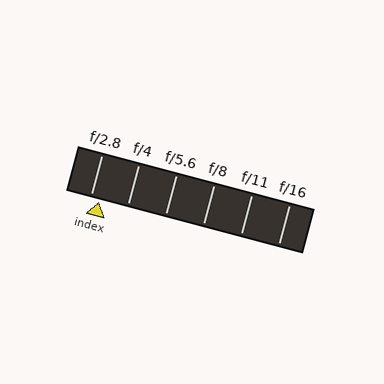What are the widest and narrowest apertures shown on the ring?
The widest aperture shown is f/2.8 and the narrowest is f/16.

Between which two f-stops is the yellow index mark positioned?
The index mark is between f/2.8 and f/4.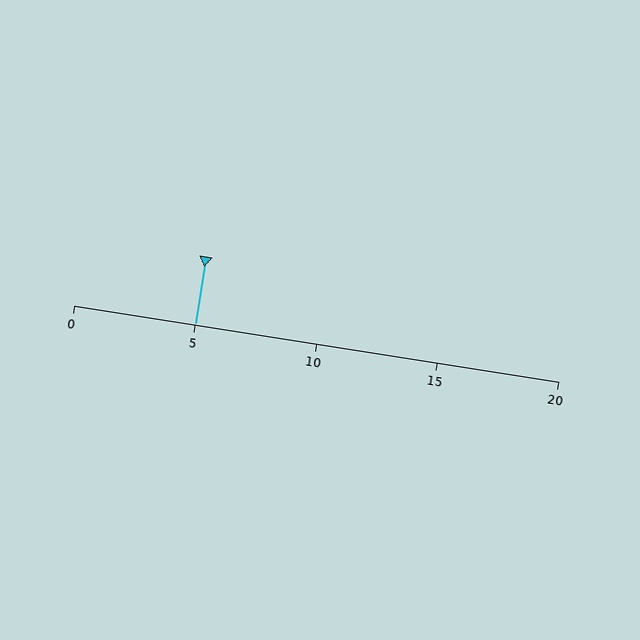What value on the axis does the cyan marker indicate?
The marker indicates approximately 5.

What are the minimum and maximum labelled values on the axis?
The axis runs from 0 to 20.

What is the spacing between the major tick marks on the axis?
The major ticks are spaced 5 apart.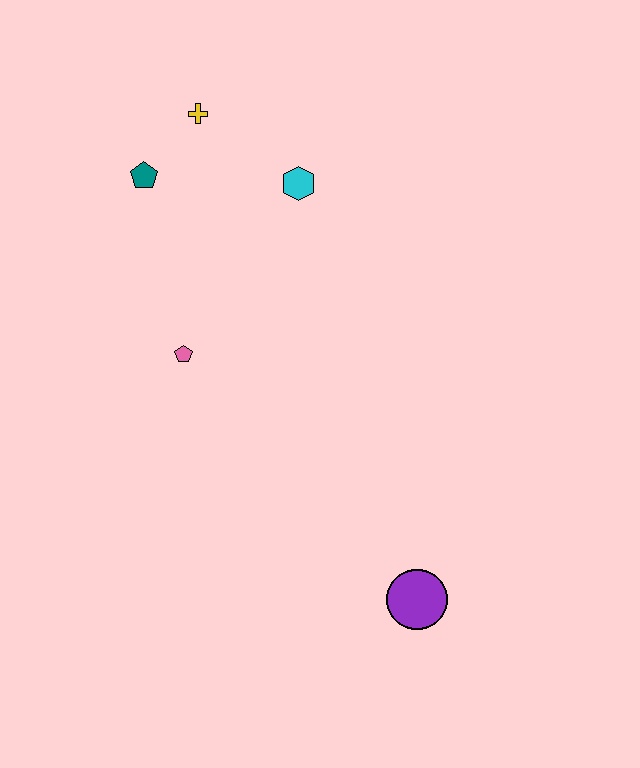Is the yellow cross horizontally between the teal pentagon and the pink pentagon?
No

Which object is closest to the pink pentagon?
The teal pentagon is closest to the pink pentagon.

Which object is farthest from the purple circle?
The yellow cross is farthest from the purple circle.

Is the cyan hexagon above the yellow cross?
No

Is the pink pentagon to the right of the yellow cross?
No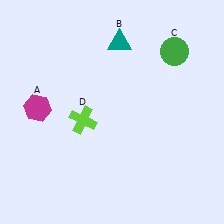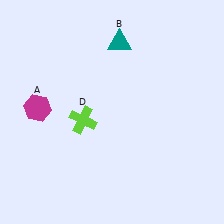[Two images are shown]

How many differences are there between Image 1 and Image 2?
There is 1 difference between the two images.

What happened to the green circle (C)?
The green circle (C) was removed in Image 2. It was in the top-right area of Image 1.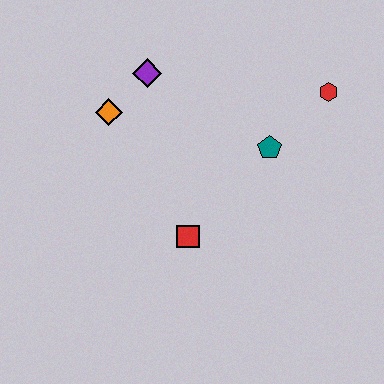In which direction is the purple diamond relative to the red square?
The purple diamond is above the red square.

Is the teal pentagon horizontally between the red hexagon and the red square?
Yes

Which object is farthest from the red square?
The red hexagon is farthest from the red square.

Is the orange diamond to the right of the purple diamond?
No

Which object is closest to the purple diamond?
The orange diamond is closest to the purple diamond.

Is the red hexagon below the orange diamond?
No